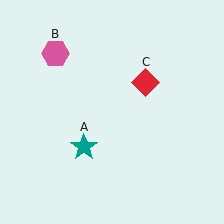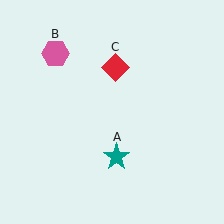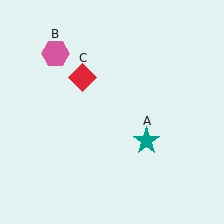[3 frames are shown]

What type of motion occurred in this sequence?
The teal star (object A), red diamond (object C) rotated counterclockwise around the center of the scene.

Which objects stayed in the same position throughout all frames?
Pink hexagon (object B) remained stationary.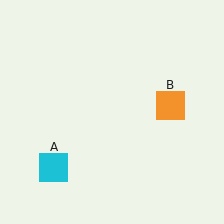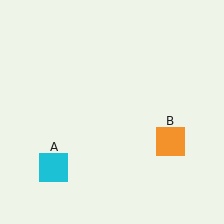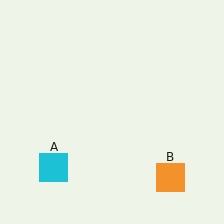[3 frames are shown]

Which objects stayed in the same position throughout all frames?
Cyan square (object A) remained stationary.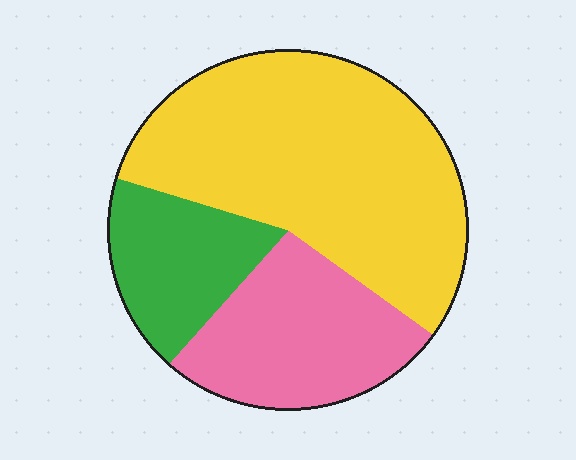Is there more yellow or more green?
Yellow.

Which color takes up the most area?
Yellow, at roughly 55%.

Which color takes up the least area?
Green, at roughly 20%.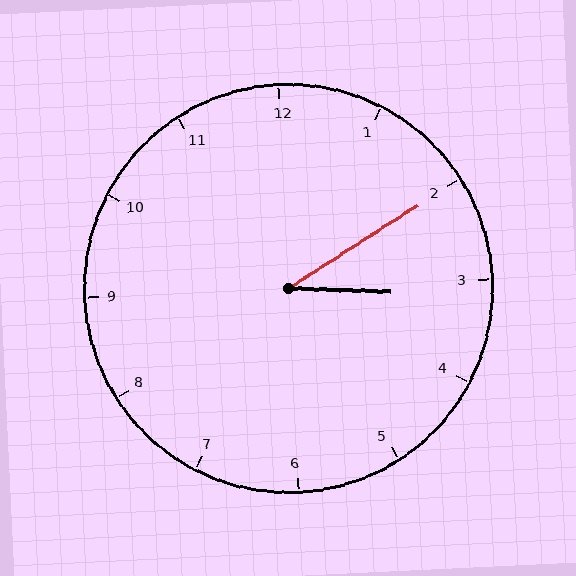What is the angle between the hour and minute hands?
Approximately 35 degrees.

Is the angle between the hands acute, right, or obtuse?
It is acute.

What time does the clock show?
3:10.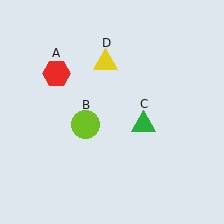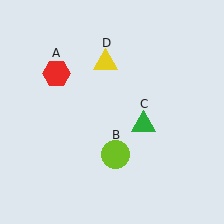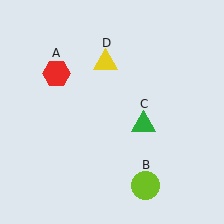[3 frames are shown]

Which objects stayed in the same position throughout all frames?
Red hexagon (object A) and green triangle (object C) and yellow triangle (object D) remained stationary.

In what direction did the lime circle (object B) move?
The lime circle (object B) moved down and to the right.